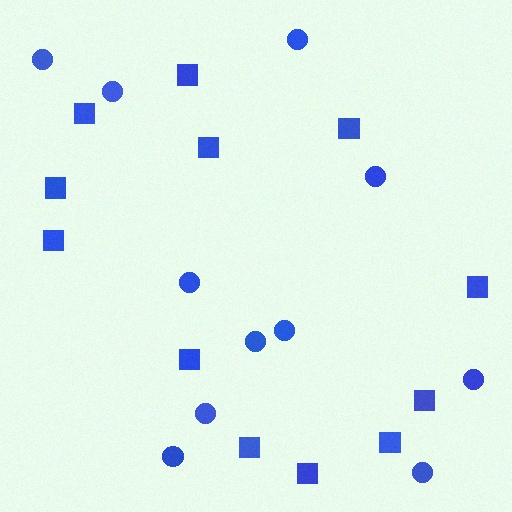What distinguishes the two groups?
There are 2 groups: one group of squares (12) and one group of circles (11).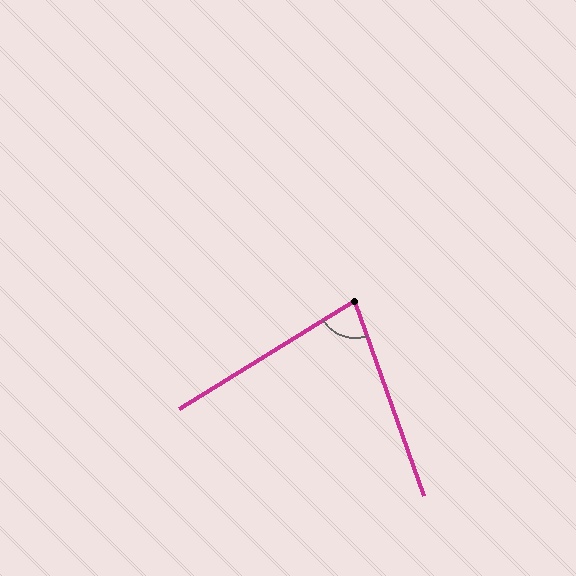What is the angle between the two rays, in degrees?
Approximately 78 degrees.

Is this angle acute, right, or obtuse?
It is acute.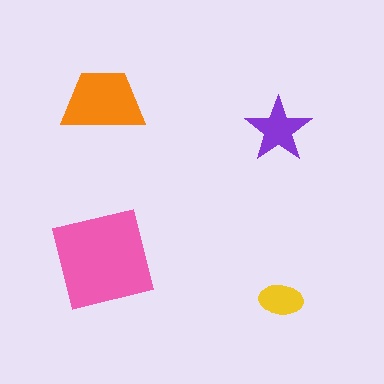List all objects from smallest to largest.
The yellow ellipse, the purple star, the orange trapezoid, the pink square.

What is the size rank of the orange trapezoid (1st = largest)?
2nd.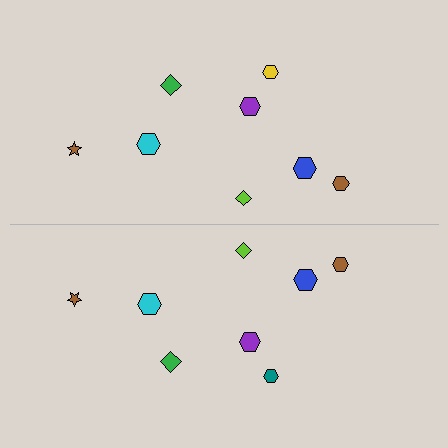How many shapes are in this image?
There are 16 shapes in this image.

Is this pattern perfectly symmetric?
No, the pattern is not perfectly symmetric. The teal hexagon on the bottom side breaks the symmetry — its mirror counterpart is yellow.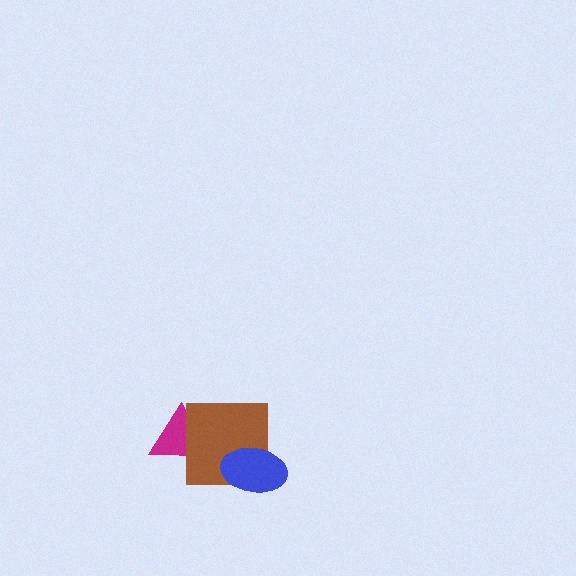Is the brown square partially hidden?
Yes, it is partially covered by another shape.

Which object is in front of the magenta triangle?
The brown square is in front of the magenta triangle.